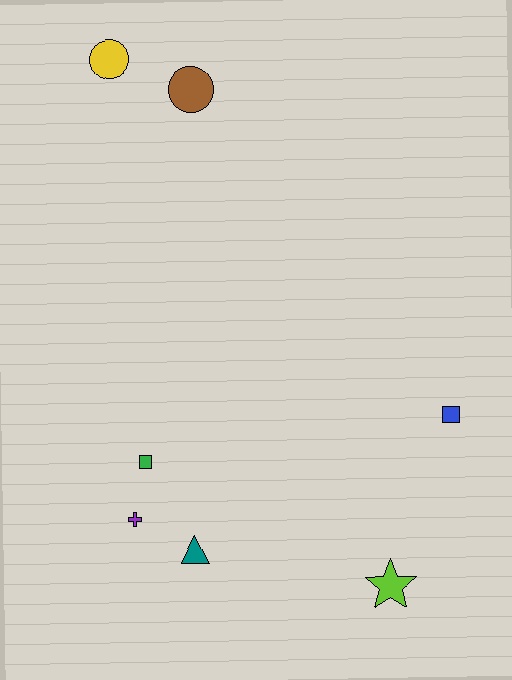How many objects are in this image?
There are 7 objects.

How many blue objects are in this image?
There is 1 blue object.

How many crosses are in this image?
There is 1 cross.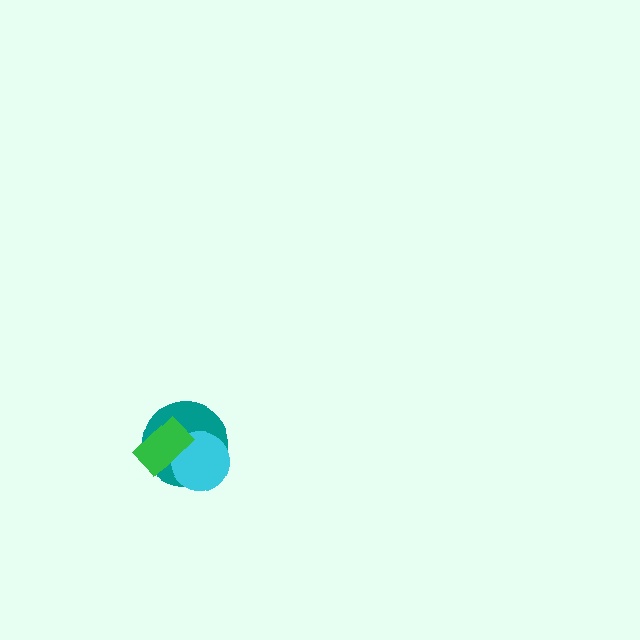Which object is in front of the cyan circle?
The green rectangle is in front of the cyan circle.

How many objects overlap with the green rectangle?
2 objects overlap with the green rectangle.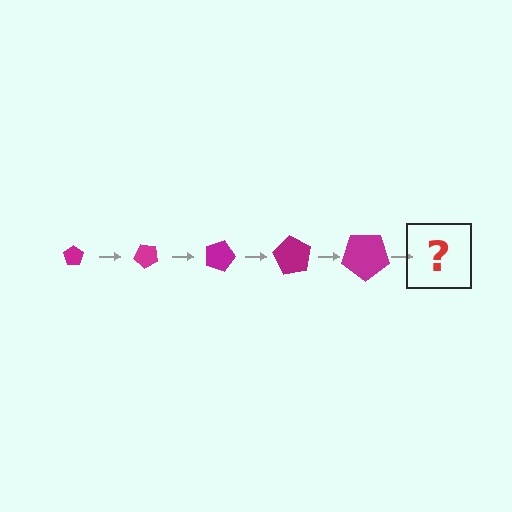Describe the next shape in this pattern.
It should be a pentagon, larger than the previous one and rotated 225 degrees from the start.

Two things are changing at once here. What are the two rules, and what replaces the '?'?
The two rules are that the pentagon grows larger each step and it rotates 45 degrees each step. The '?' should be a pentagon, larger than the previous one and rotated 225 degrees from the start.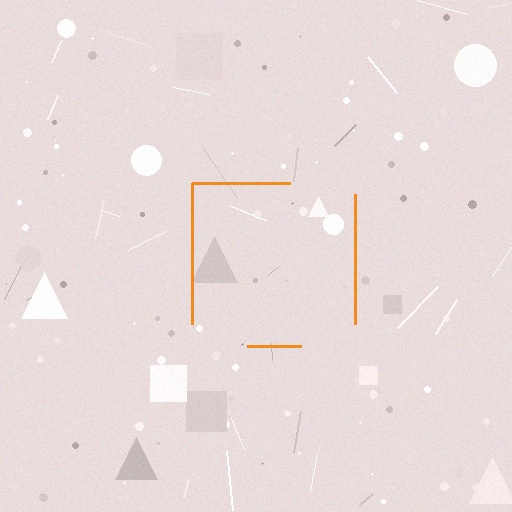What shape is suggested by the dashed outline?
The dashed outline suggests a square.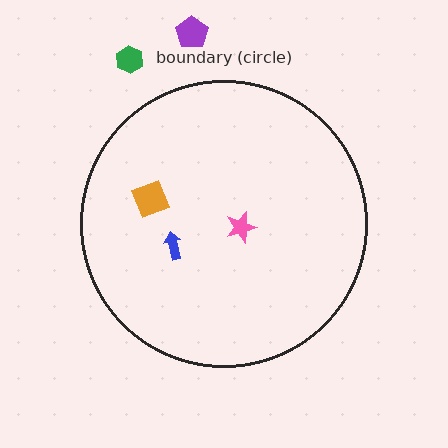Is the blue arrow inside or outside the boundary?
Inside.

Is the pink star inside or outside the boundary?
Inside.